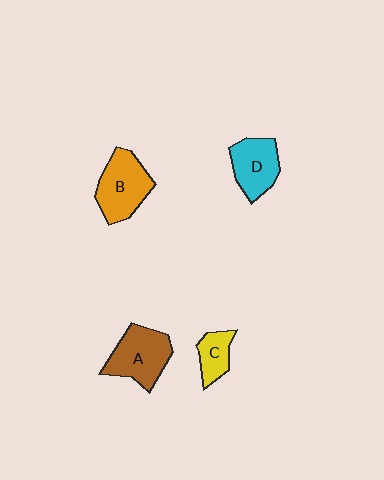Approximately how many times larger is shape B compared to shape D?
Approximately 1.2 times.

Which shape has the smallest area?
Shape C (yellow).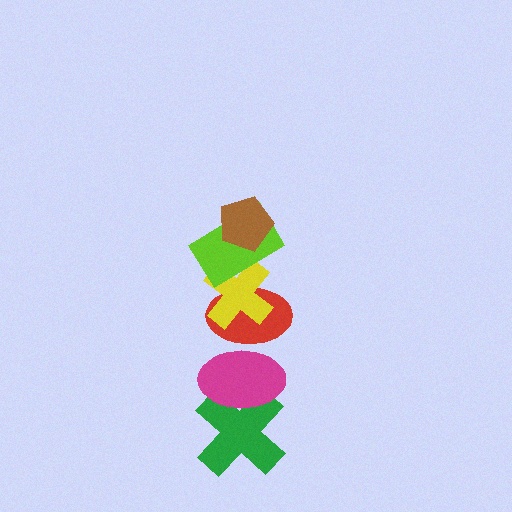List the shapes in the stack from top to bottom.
From top to bottom: the brown pentagon, the lime rectangle, the yellow cross, the red ellipse, the magenta ellipse, the green cross.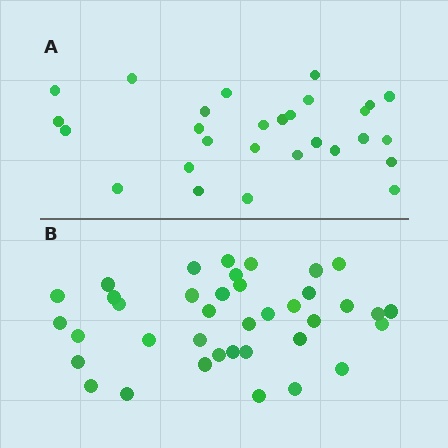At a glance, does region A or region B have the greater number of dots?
Region B (the bottom region) has more dots.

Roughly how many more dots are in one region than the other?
Region B has roughly 10 or so more dots than region A.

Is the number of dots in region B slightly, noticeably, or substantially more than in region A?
Region B has noticeably more, but not dramatically so. The ratio is roughly 1.4 to 1.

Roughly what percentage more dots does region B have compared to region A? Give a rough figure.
About 35% more.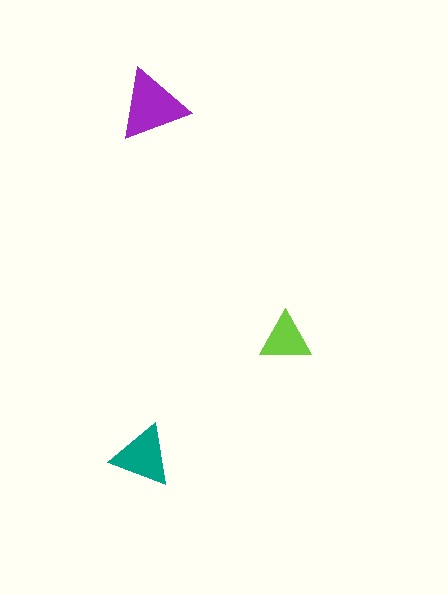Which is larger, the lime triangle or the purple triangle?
The purple one.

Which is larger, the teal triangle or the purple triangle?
The purple one.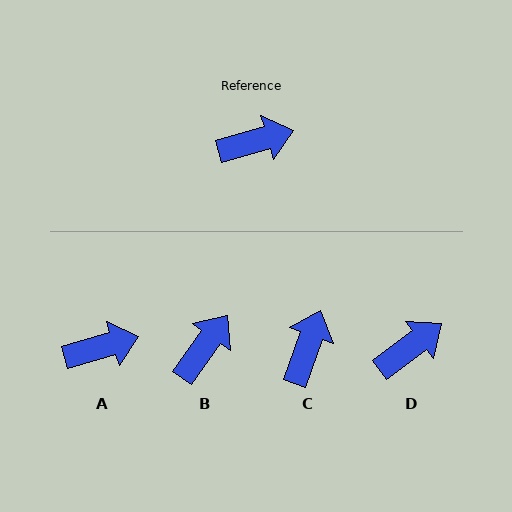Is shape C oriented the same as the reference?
No, it is off by about 54 degrees.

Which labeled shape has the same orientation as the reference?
A.